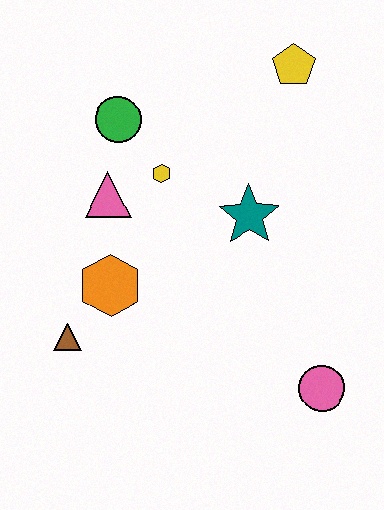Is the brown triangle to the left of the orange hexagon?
Yes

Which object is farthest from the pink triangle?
The pink circle is farthest from the pink triangle.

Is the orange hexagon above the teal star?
No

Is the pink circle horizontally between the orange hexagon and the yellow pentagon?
No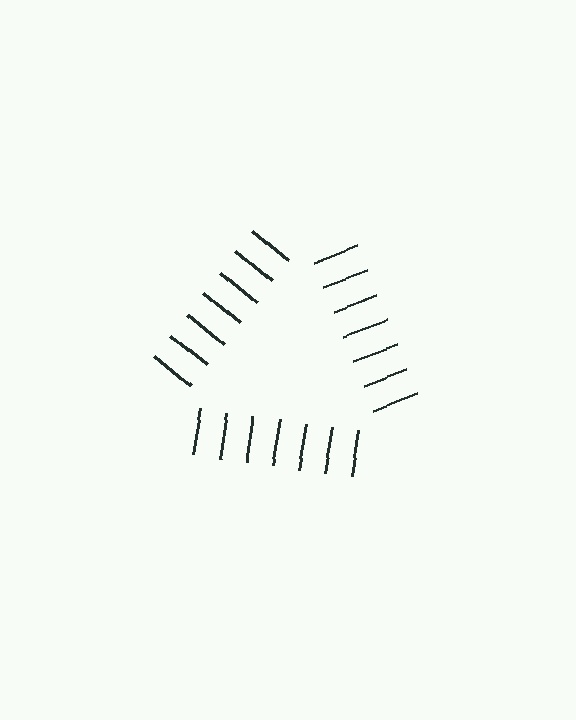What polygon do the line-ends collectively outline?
An illusory triangle — the line segments terminate on its edges but no continuous stroke is drawn.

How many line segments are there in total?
21 — 7 along each of the 3 edges.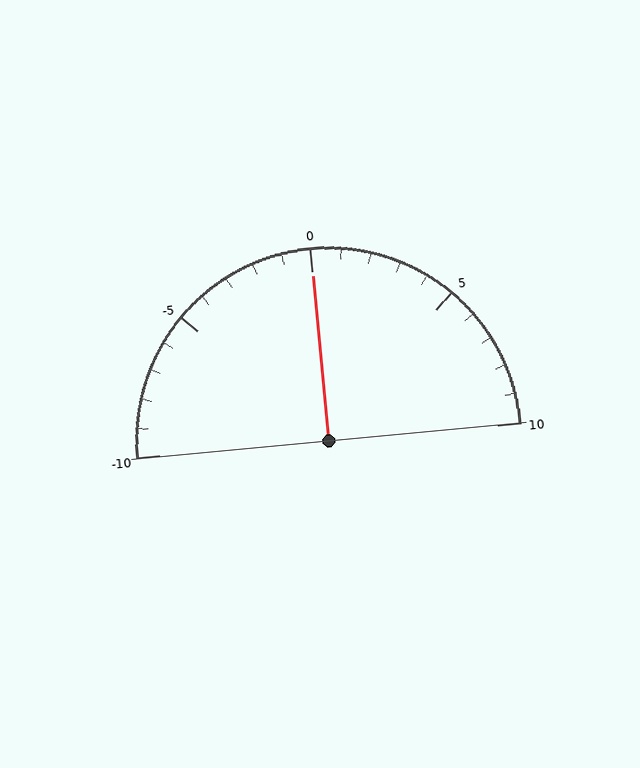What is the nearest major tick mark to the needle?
The nearest major tick mark is 0.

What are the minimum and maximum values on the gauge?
The gauge ranges from -10 to 10.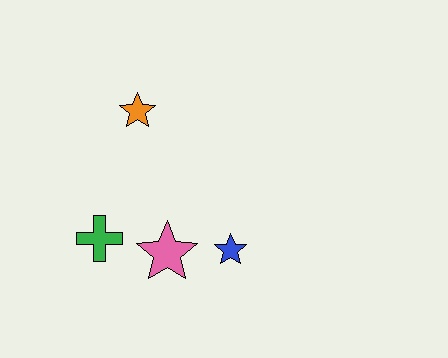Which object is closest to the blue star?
The pink star is closest to the blue star.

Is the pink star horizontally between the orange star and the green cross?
No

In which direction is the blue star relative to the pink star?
The blue star is to the right of the pink star.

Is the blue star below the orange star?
Yes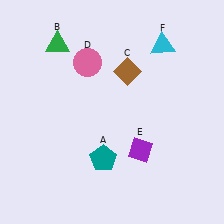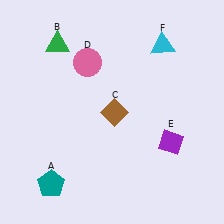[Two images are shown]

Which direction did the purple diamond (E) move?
The purple diamond (E) moved right.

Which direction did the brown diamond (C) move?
The brown diamond (C) moved down.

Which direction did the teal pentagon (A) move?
The teal pentagon (A) moved left.